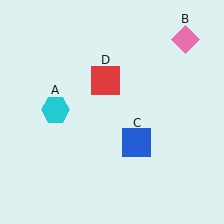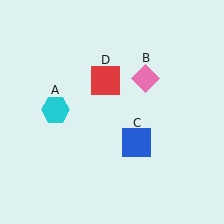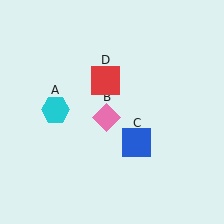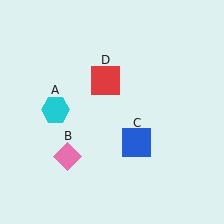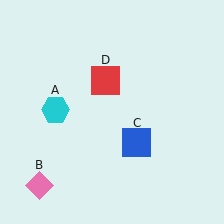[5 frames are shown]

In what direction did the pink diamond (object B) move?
The pink diamond (object B) moved down and to the left.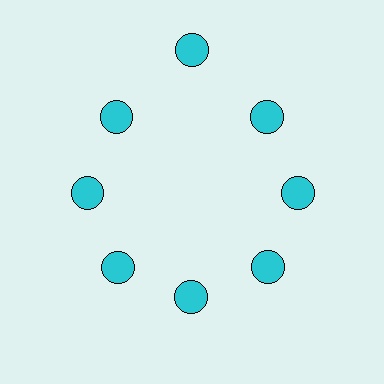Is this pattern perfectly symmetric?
No. The 8 cyan circles are arranged in a ring, but one element near the 12 o'clock position is pushed outward from the center, breaking the 8-fold rotational symmetry.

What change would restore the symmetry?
The symmetry would be restored by moving it inward, back onto the ring so that all 8 circles sit at equal angles and equal distance from the center.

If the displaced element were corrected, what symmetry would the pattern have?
It would have 8-fold rotational symmetry — the pattern would map onto itself every 45 degrees.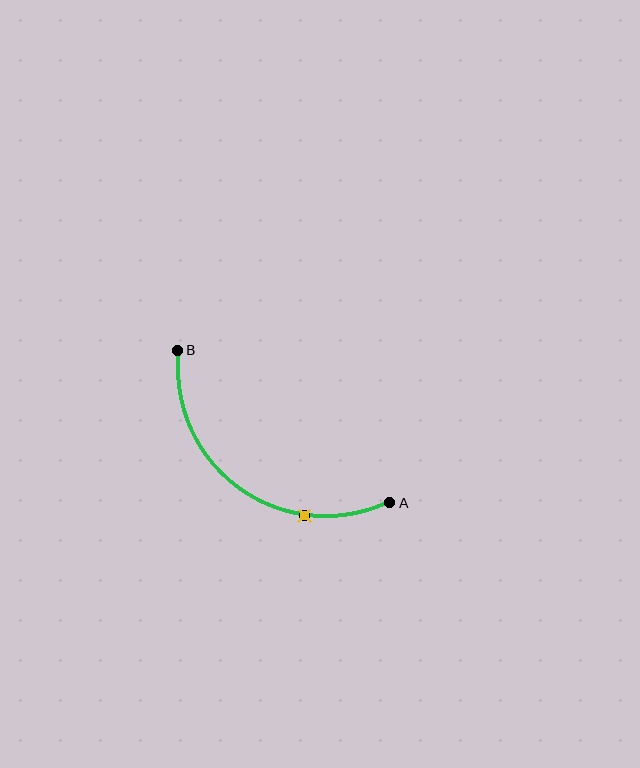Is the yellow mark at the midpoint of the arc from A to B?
No. The yellow mark lies on the arc but is closer to endpoint A. The arc midpoint would be at the point on the curve equidistant along the arc from both A and B.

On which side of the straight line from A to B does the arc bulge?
The arc bulges below and to the left of the straight line connecting A and B.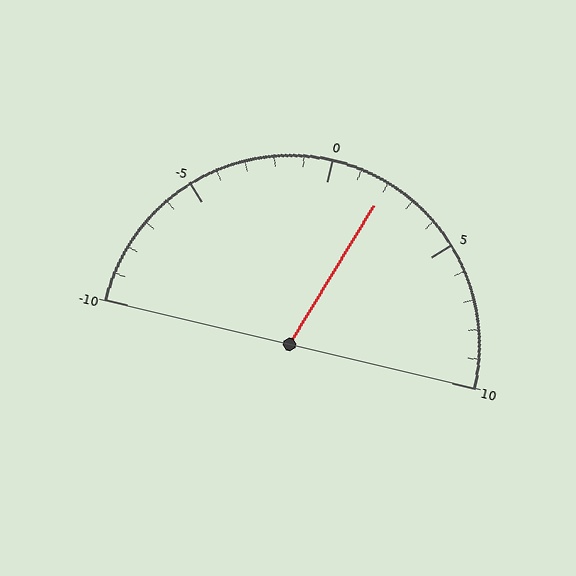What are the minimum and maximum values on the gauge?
The gauge ranges from -10 to 10.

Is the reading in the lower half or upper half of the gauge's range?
The reading is in the upper half of the range (-10 to 10).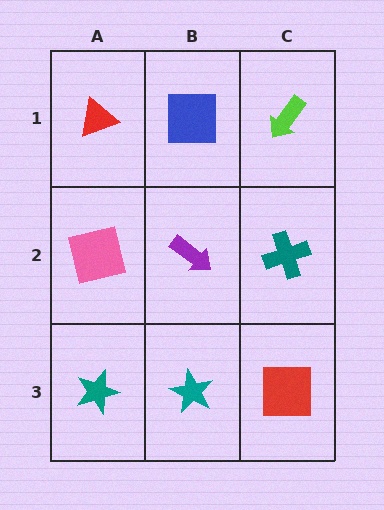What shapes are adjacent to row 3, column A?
A pink square (row 2, column A), a teal star (row 3, column B).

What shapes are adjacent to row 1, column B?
A purple arrow (row 2, column B), a red triangle (row 1, column A), a lime arrow (row 1, column C).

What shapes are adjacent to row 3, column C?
A teal cross (row 2, column C), a teal star (row 3, column B).